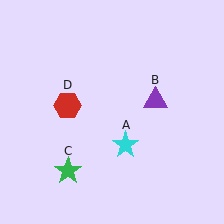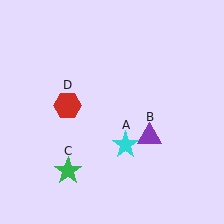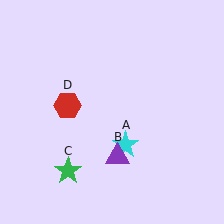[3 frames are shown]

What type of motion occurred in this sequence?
The purple triangle (object B) rotated clockwise around the center of the scene.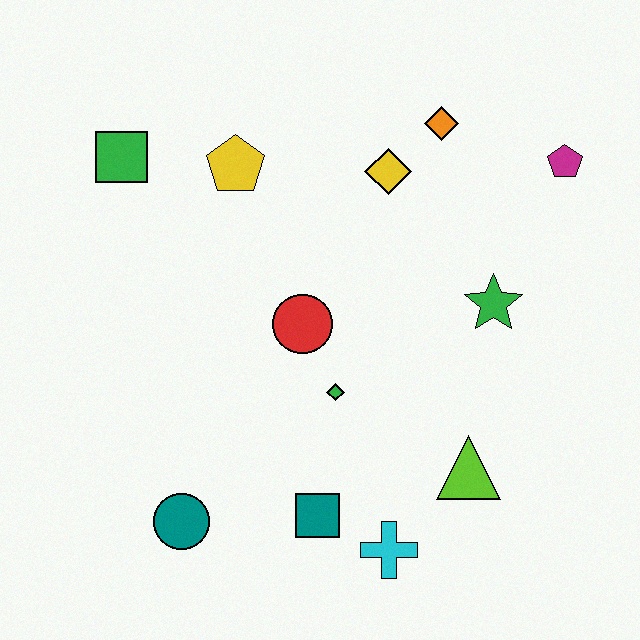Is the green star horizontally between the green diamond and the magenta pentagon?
Yes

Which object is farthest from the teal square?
The magenta pentagon is farthest from the teal square.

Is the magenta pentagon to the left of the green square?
No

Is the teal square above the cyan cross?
Yes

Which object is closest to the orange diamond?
The yellow diamond is closest to the orange diamond.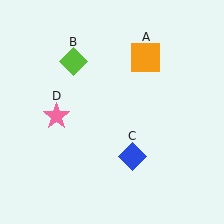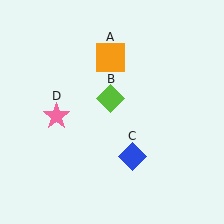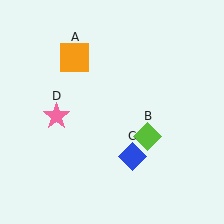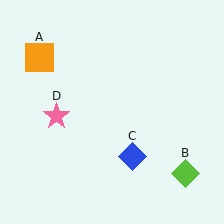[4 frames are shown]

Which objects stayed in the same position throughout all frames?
Blue diamond (object C) and pink star (object D) remained stationary.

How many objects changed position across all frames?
2 objects changed position: orange square (object A), lime diamond (object B).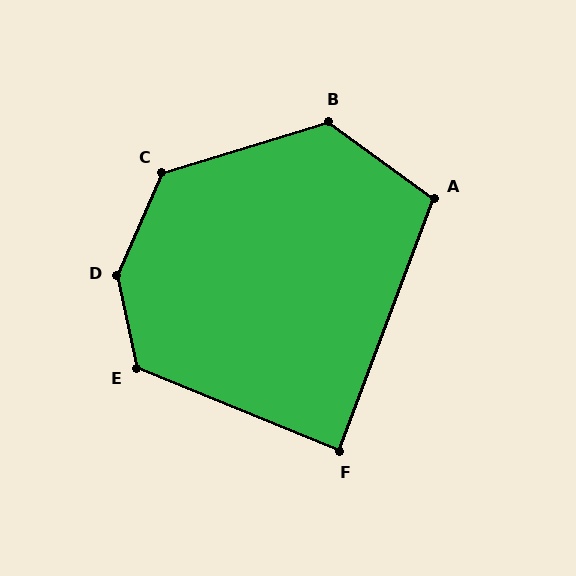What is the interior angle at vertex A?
Approximately 105 degrees (obtuse).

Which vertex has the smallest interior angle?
F, at approximately 88 degrees.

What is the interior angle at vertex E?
Approximately 124 degrees (obtuse).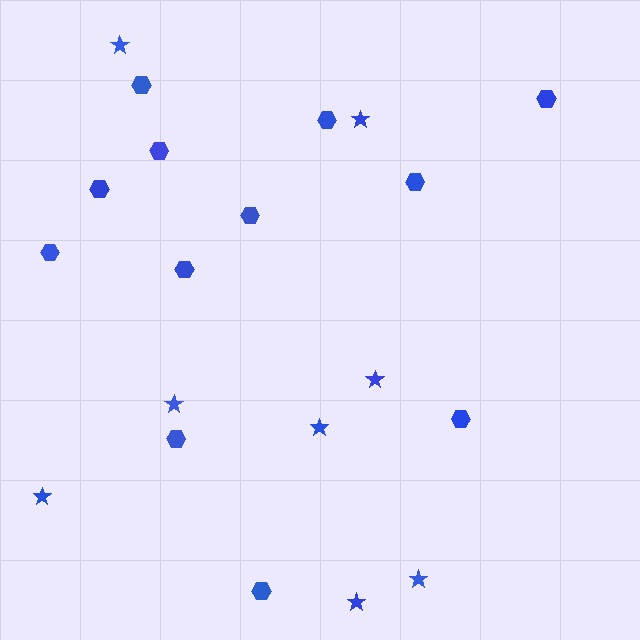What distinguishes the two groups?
There are 2 groups: one group of hexagons (12) and one group of stars (8).